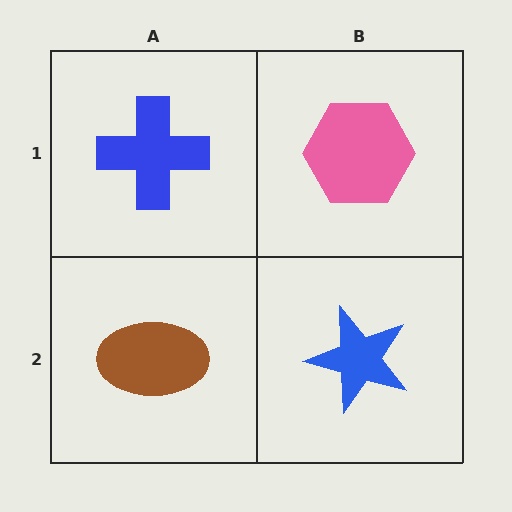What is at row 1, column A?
A blue cross.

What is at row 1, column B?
A pink hexagon.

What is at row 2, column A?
A brown ellipse.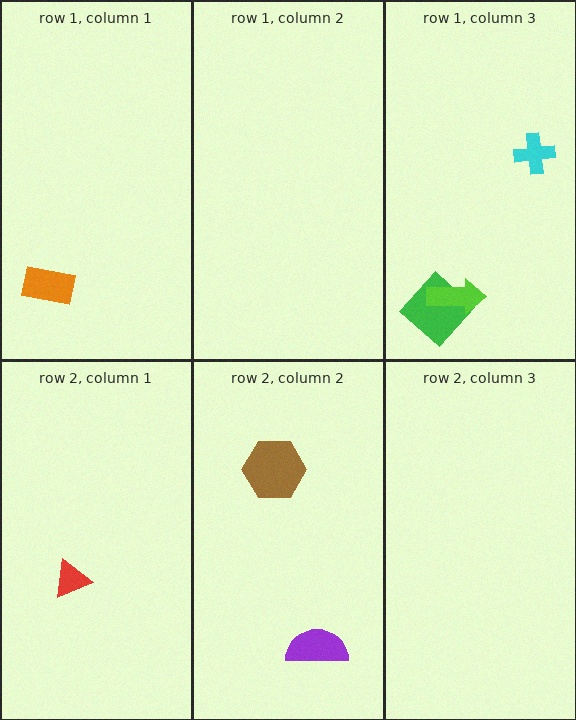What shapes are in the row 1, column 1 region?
The orange rectangle.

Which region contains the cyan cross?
The row 1, column 3 region.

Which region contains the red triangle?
The row 2, column 1 region.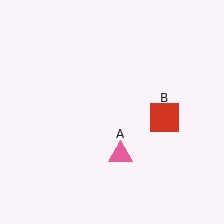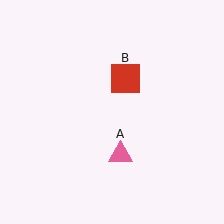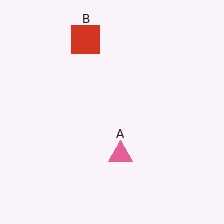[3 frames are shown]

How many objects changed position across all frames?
1 object changed position: red square (object B).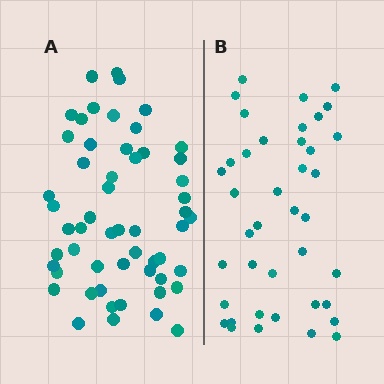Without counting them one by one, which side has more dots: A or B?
Region A (the left region) has more dots.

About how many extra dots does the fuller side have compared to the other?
Region A has approximately 15 more dots than region B.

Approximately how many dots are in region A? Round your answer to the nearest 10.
About 60 dots. (The exact count is 55, which rounds to 60.)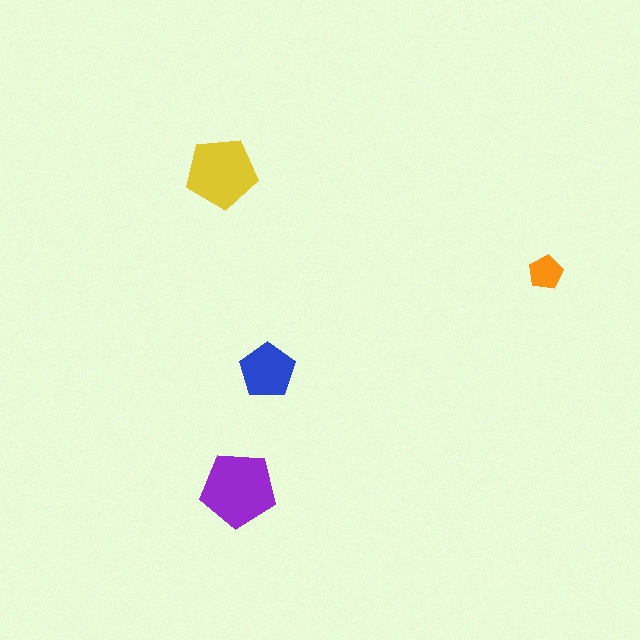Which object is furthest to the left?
The yellow pentagon is leftmost.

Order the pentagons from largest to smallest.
the purple one, the yellow one, the blue one, the orange one.